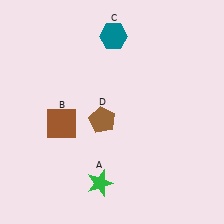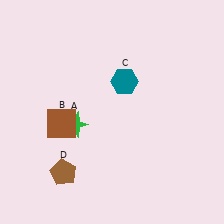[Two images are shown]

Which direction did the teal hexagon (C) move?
The teal hexagon (C) moved down.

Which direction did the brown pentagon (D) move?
The brown pentagon (D) moved down.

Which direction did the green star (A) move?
The green star (A) moved up.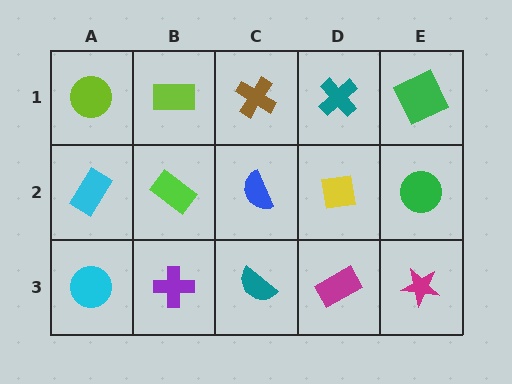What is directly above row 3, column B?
A lime rectangle.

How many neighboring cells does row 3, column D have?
3.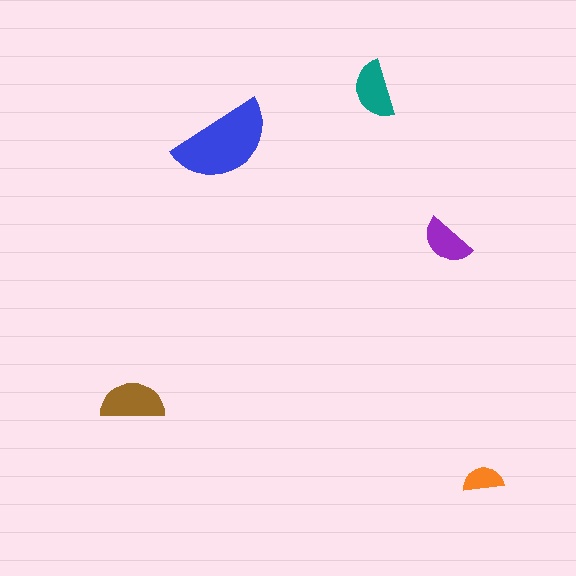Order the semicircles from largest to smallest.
the blue one, the brown one, the teal one, the purple one, the orange one.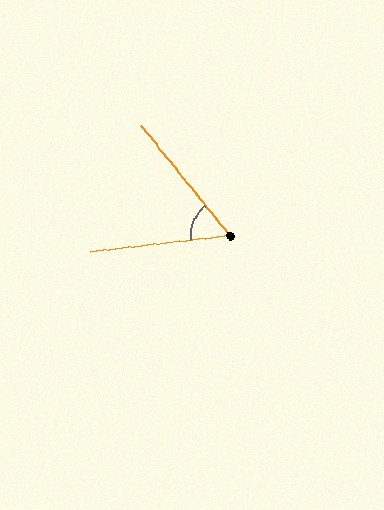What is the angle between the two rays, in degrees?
Approximately 58 degrees.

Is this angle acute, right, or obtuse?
It is acute.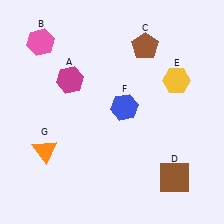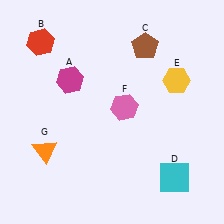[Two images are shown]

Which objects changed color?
B changed from pink to red. D changed from brown to cyan. F changed from blue to pink.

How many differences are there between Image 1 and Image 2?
There are 3 differences between the two images.